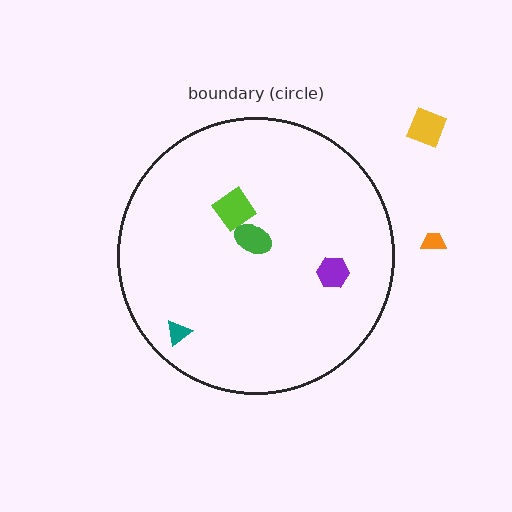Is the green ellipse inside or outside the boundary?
Inside.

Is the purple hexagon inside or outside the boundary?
Inside.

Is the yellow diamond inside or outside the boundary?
Outside.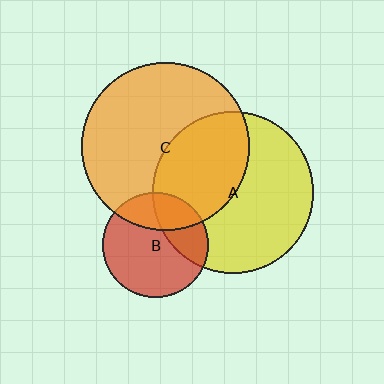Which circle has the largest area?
Circle C (orange).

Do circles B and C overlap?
Yes.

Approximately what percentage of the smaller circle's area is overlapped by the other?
Approximately 25%.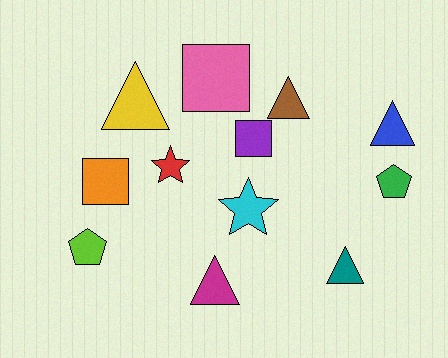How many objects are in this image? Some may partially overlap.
There are 12 objects.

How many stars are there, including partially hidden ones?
There are 2 stars.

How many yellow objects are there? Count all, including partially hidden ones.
There is 1 yellow object.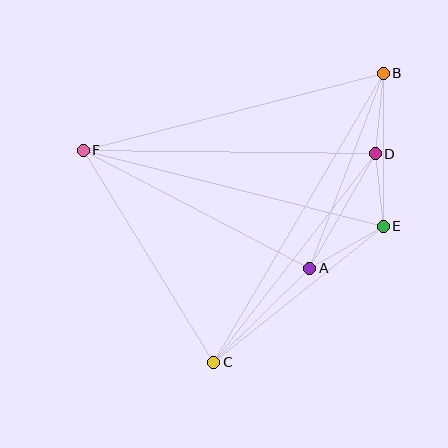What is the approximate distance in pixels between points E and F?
The distance between E and F is approximately 309 pixels.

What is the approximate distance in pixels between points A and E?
The distance between A and E is approximately 85 pixels.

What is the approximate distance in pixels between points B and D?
The distance between B and D is approximately 81 pixels.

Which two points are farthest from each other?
Points B and C are farthest from each other.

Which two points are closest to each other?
Points D and E are closest to each other.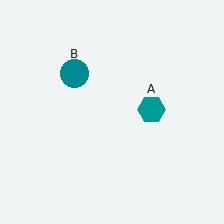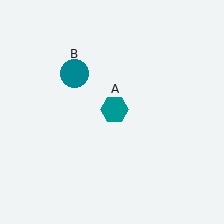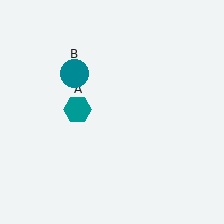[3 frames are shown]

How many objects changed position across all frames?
1 object changed position: teal hexagon (object A).